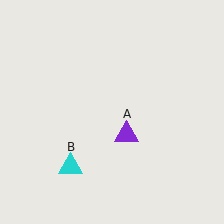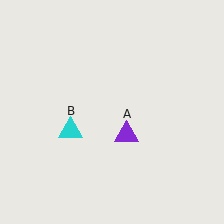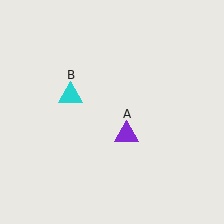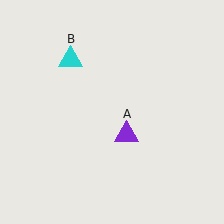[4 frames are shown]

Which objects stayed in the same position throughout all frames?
Purple triangle (object A) remained stationary.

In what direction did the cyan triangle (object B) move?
The cyan triangle (object B) moved up.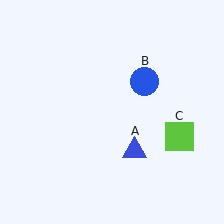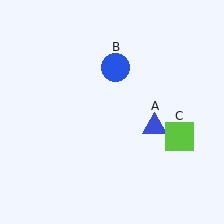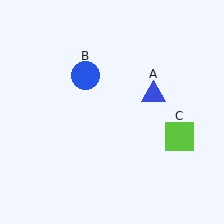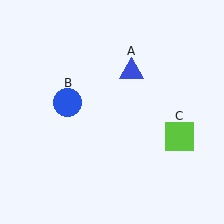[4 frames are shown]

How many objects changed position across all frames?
2 objects changed position: blue triangle (object A), blue circle (object B).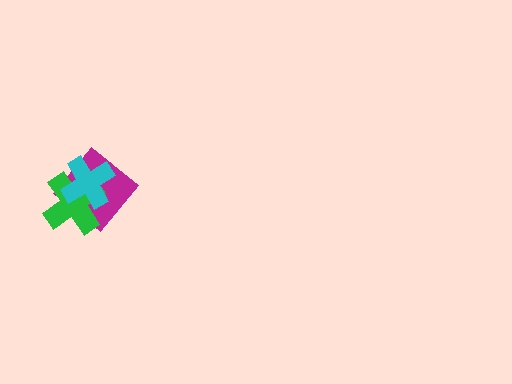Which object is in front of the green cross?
The cyan cross is in front of the green cross.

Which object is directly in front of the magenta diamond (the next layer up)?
The green cross is directly in front of the magenta diamond.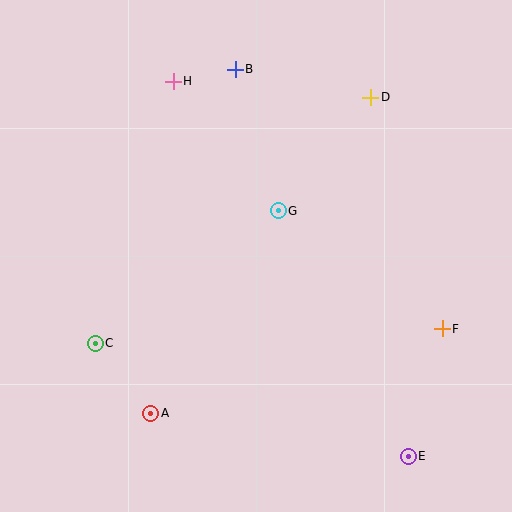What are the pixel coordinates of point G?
Point G is at (278, 211).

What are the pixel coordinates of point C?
Point C is at (95, 343).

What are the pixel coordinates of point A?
Point A is at (151, 413).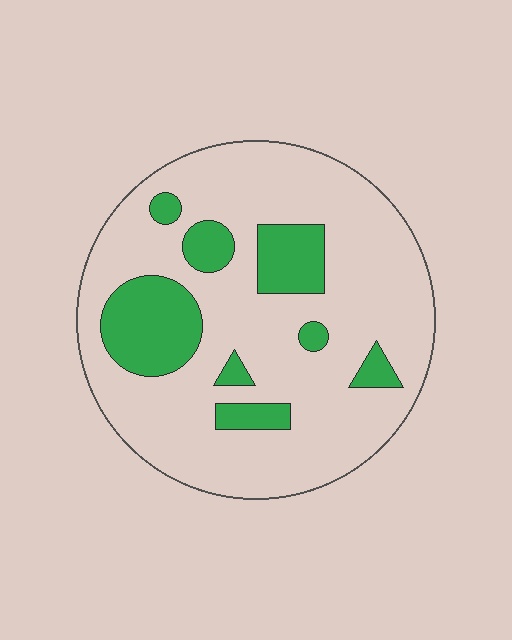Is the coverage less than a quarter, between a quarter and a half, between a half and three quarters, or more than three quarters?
Less than a quarter.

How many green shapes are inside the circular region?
8.